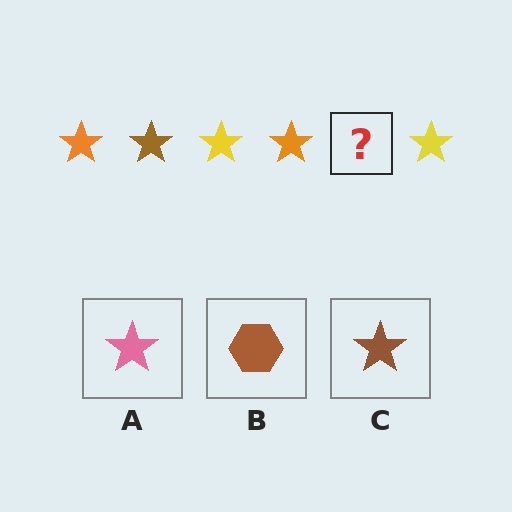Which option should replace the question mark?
Option C.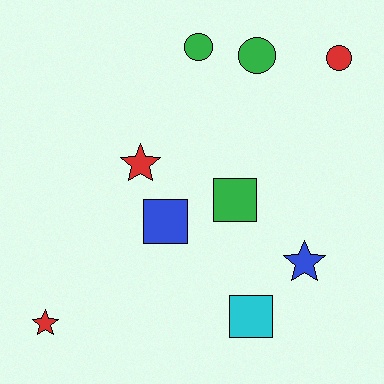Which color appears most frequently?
Red, with 3 objects.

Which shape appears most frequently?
Square, with 3 objects.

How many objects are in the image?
There are 9 objects.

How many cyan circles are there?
There are no cyan circles.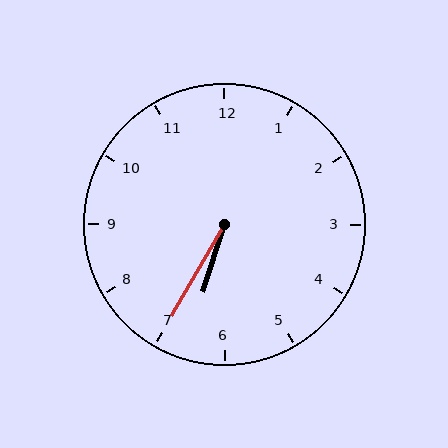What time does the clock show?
6:35.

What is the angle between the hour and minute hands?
Approximately 12 degrees.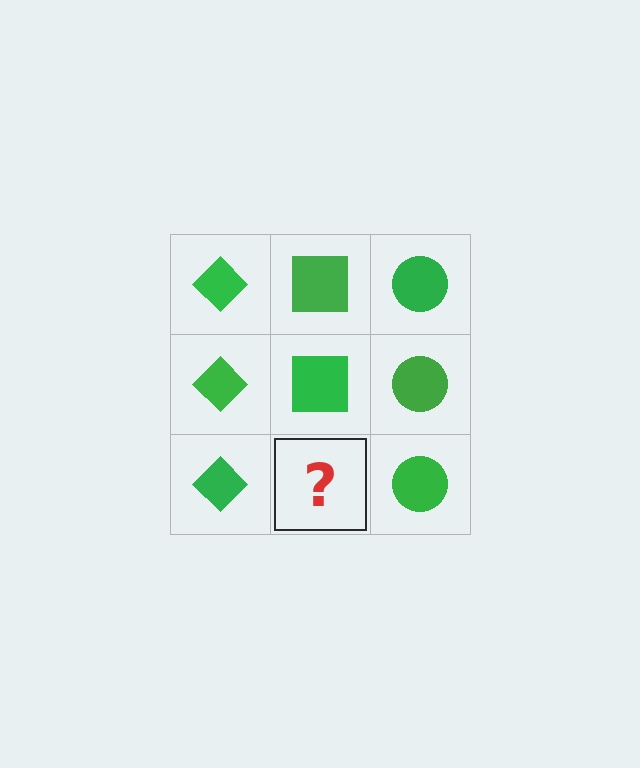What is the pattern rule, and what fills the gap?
The rule is that each column has a consistent shape. The gap should be filled with a green square.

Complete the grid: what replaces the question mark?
The question mark should be replaced with a green square.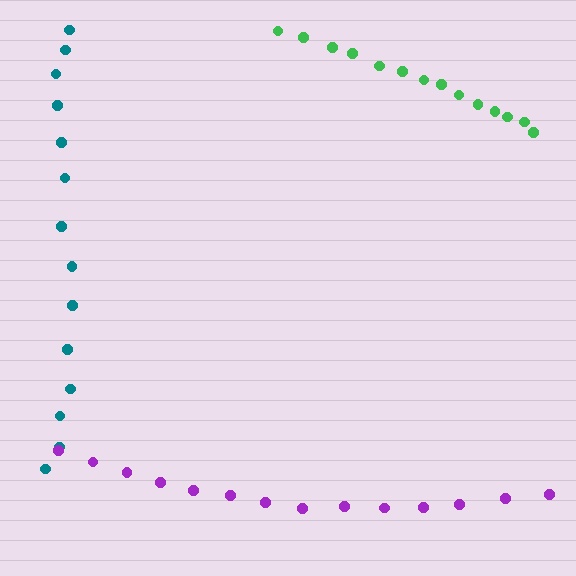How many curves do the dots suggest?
There are 3 distinct paths.